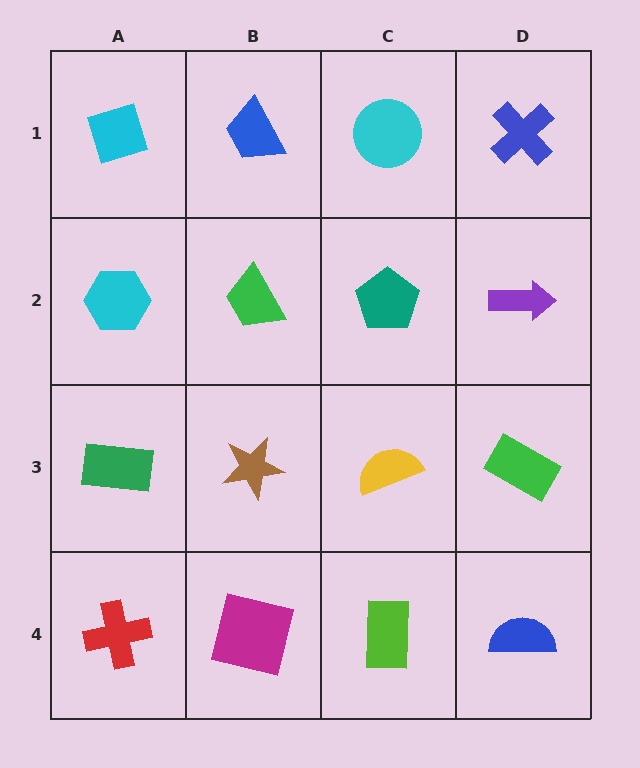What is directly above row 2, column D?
A blue cross.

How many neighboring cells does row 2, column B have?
4.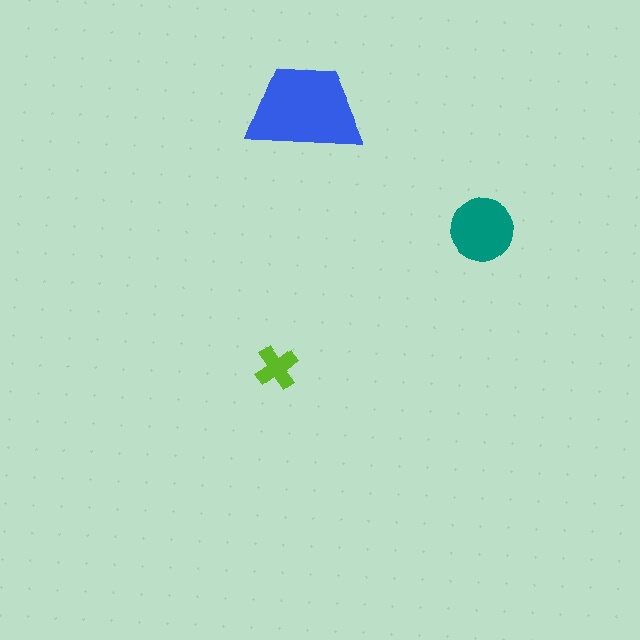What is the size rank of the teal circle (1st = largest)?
2nd.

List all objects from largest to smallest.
The blue trapezoid, the teal circle, the lime cross.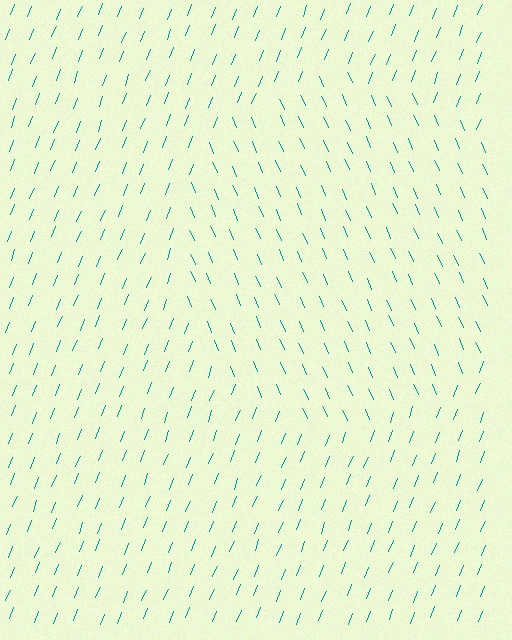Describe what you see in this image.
The image is filled with small teal line segments. A circle region in the image has lines oriented differently from the surrounding lines, creating a visible texture boundary.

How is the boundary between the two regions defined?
The boundary is defined purely by a change in line orientation (approximately 45 degrees difference). All lines are the same color and thickness.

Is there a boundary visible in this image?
Yes, there is a texture boundary formed by a change in line orientation.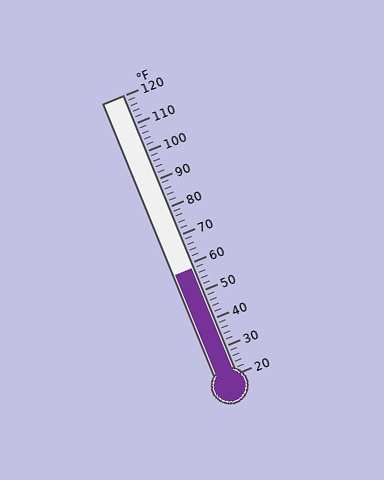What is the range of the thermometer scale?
The thermometer scale ranges from 20°F to 120°F.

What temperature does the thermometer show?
The thermometer shows approximately 58°F.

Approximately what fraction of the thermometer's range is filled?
The thermometer is filled to approximately 40% of its range.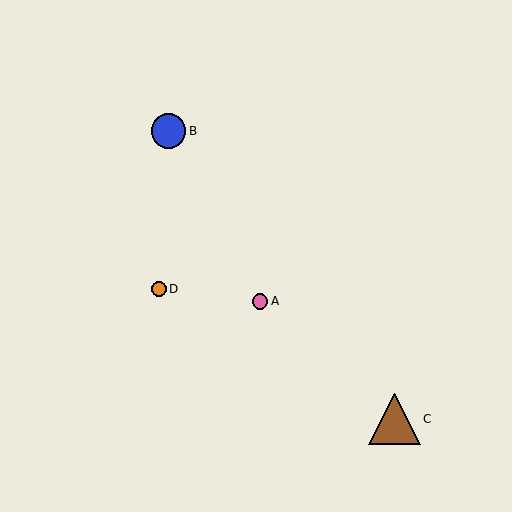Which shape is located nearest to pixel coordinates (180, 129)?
The blue circle (labeled B) at (169, 131) is nearest to that location.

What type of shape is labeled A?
Shape A is a pink circle.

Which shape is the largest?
The brown triangle (labeled C) is the largest.